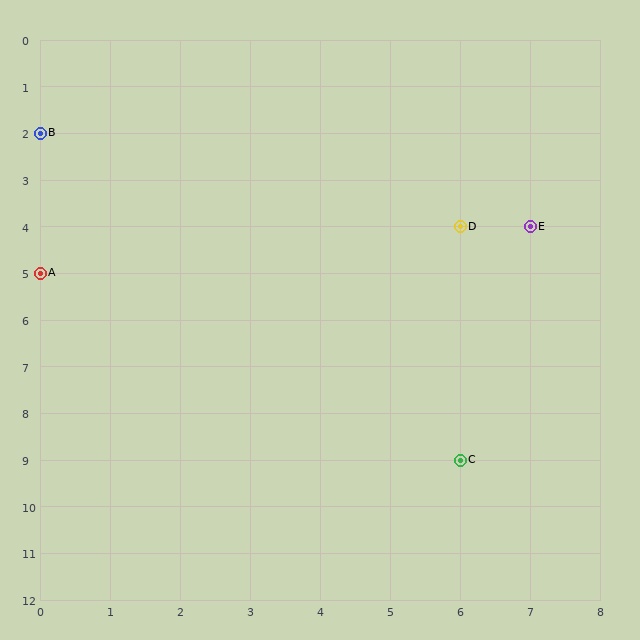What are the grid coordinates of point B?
Point B is at grid coordinates (0, 2).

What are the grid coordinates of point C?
Point C is at grid coordinates (6, 9).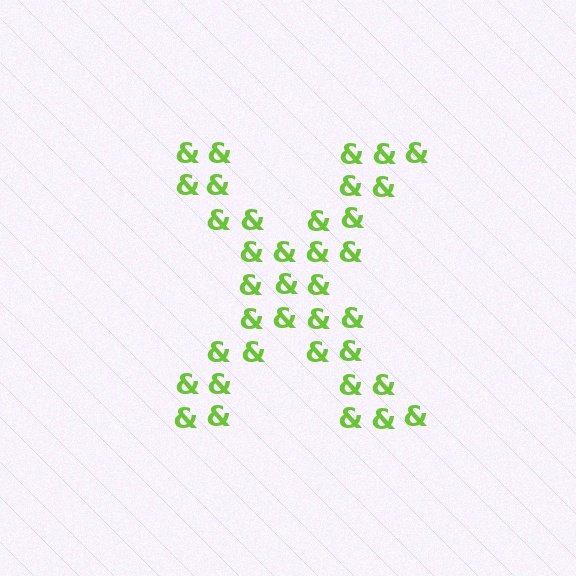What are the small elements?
The small elements are ampersands.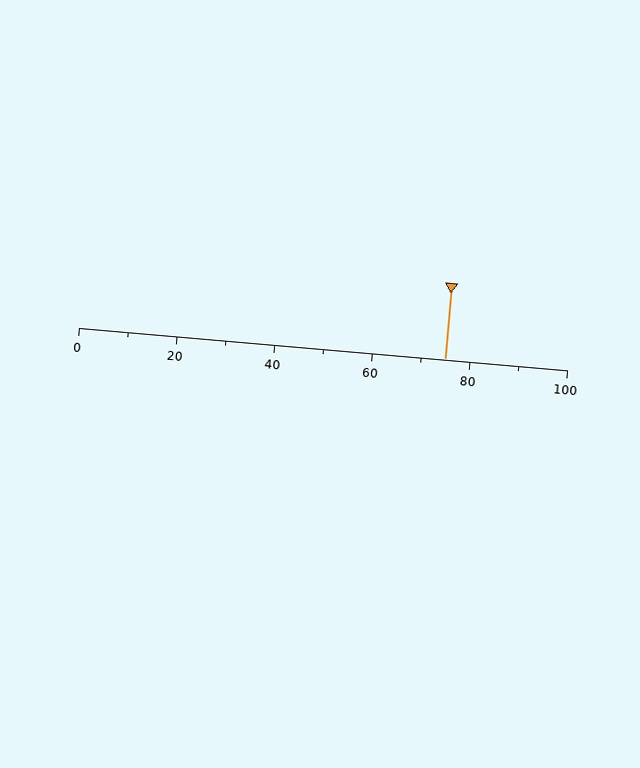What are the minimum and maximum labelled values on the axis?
The axis runs from 0 to 100.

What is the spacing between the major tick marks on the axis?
The major ticks are spaced 20 apart.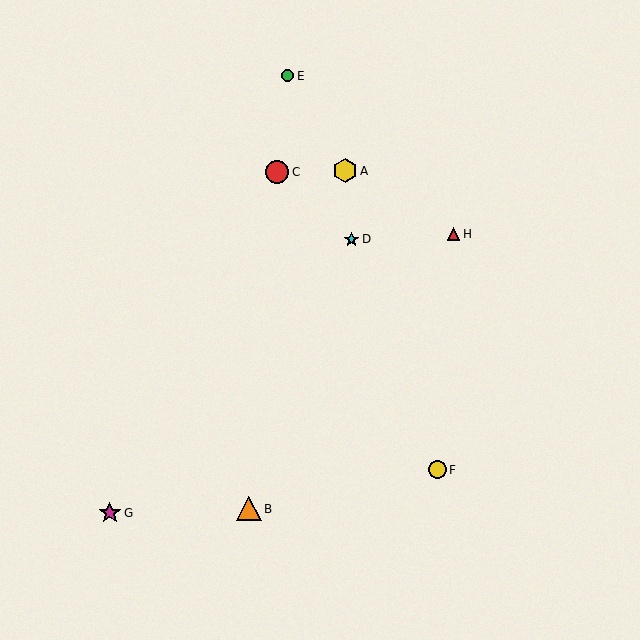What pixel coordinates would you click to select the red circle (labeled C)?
Click at (277, 172) to select the red circle C.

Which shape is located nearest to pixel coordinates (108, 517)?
The magenta star (labeled G) at (110, 513) is nearest to that location.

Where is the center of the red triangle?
The center of the red triangle is at (454, 234).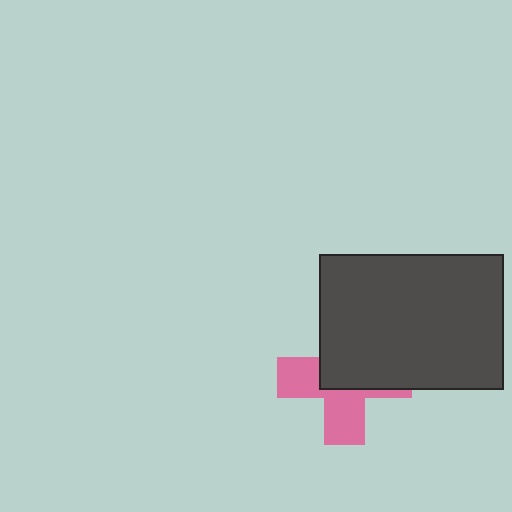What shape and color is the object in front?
The object in front is a dark gray rectangle.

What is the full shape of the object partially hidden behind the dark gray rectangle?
The partially hidden object is a pink cross.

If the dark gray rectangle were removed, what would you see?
You would see the complete pink cross.